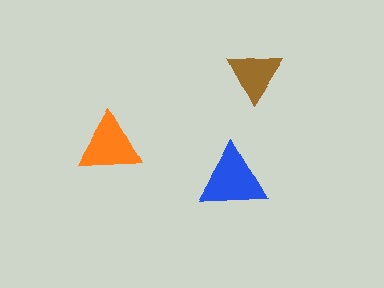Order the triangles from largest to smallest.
the blue one, the orange one, the brown one.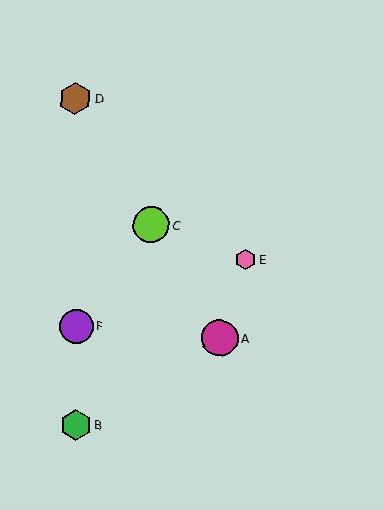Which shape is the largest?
The magenta circle (labeled A) is the largest.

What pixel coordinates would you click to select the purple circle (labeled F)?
Click at (76, 327) to select the purple circle F.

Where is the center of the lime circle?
The center of the lime circle is at (151, 225).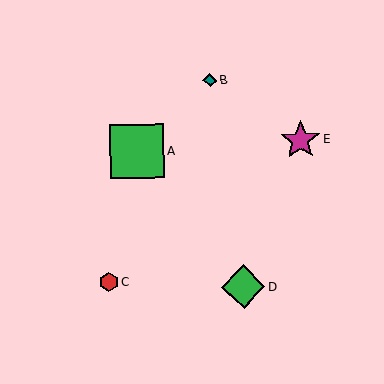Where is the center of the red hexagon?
The center of the red hexagon is at (109, 282).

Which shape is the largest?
The green square (labeled A) is the largest.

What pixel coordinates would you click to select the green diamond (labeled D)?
Click at (244, 287) to select the green diamond D.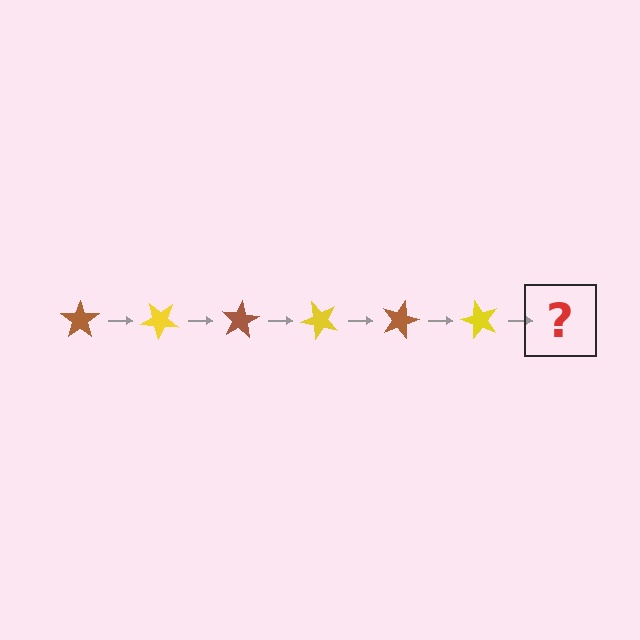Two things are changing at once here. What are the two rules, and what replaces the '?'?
The two rules are that it rotates 40 degrees each step and the color cycles through brown and yellow. The '?' should be a brown star, rotated 240 degrees from the start.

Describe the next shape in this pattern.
It should be a brown star, rotated 240 degrees from the start.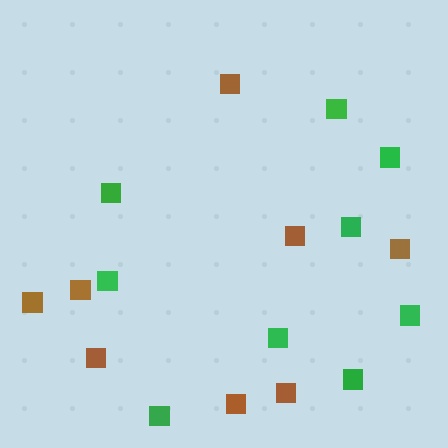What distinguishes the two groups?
There are 2 groups: one group of brown squares (8) and one group of green squares (9).